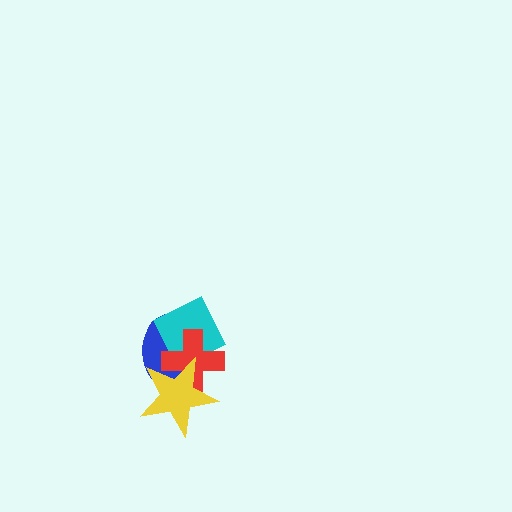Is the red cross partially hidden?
Yes, it is partially covered by another shape.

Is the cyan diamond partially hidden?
Yes, it is partially covered by another shape.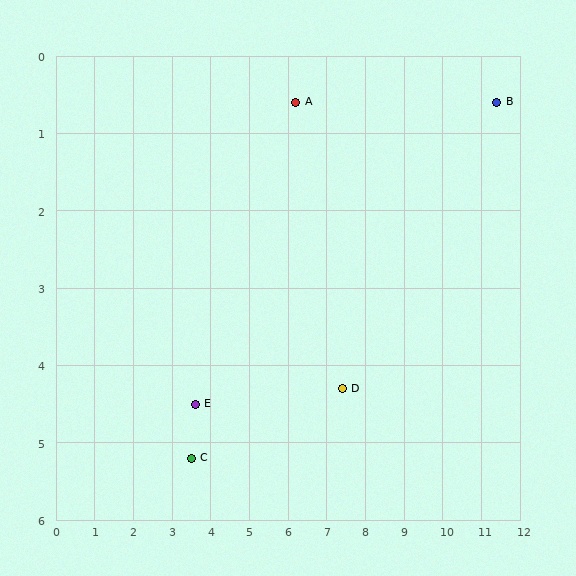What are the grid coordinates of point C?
Point C is at approximately (3.5, 5.2).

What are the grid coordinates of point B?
Point B is at approximately (11.4, 0.6).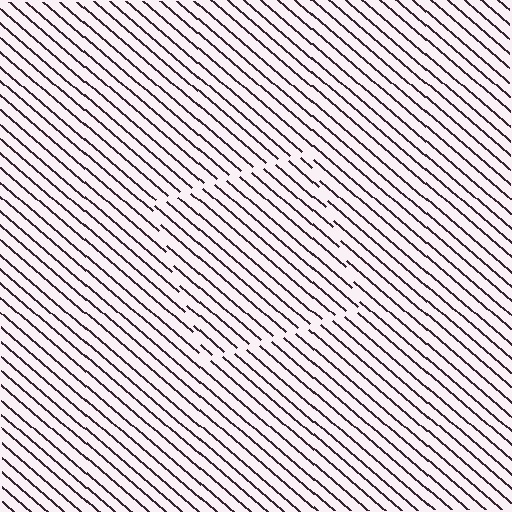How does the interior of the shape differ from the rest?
The interior of the shape contains the same grating, shifted by half a period — the contour is defined by the phase discontinuity where line-ends from the inner and outer gratings abut.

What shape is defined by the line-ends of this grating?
An illusory square. The interior of the shape contains the same grating, shifted by half a period — the contour is defined by the phase discontinuity where line-ends from the inner and outer gratings abut.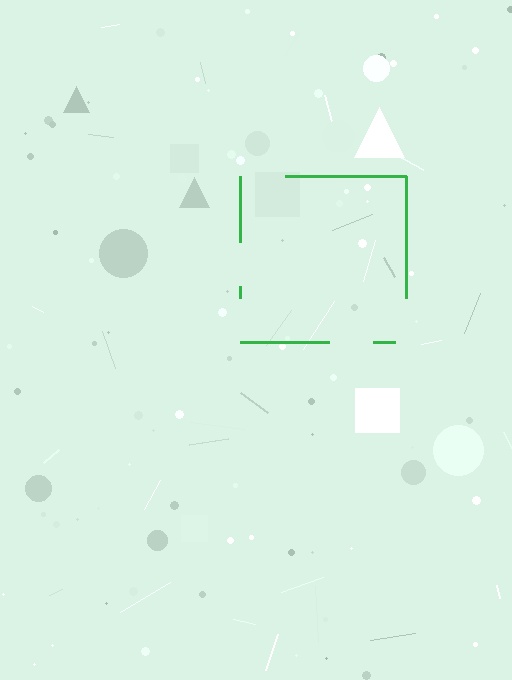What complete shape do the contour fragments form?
The contour fragments form a square.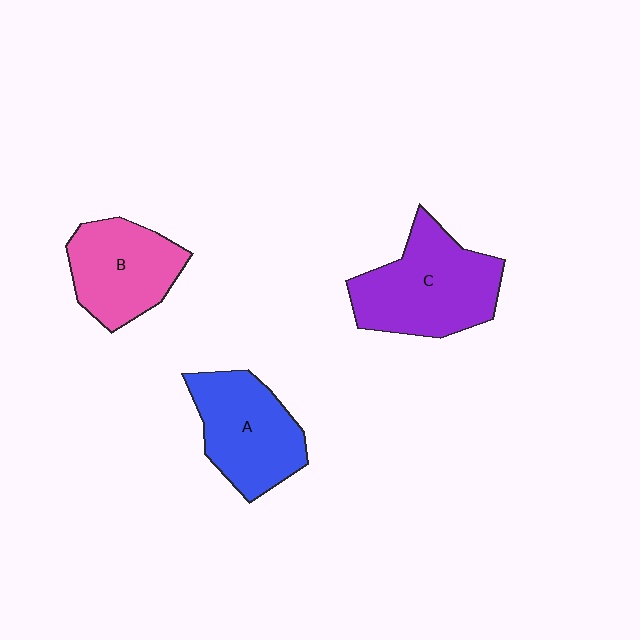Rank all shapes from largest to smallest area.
From largest to smallest: C (purple), A (blue), B (pink).